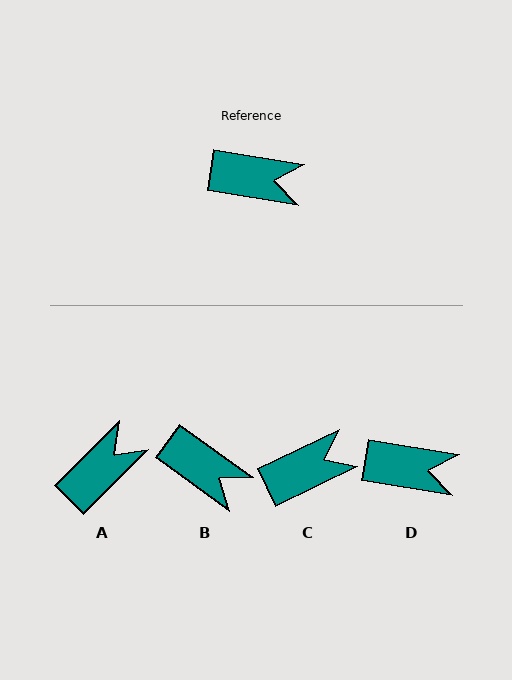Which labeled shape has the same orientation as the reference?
D.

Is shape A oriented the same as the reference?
No, it is off by about 54 degrees.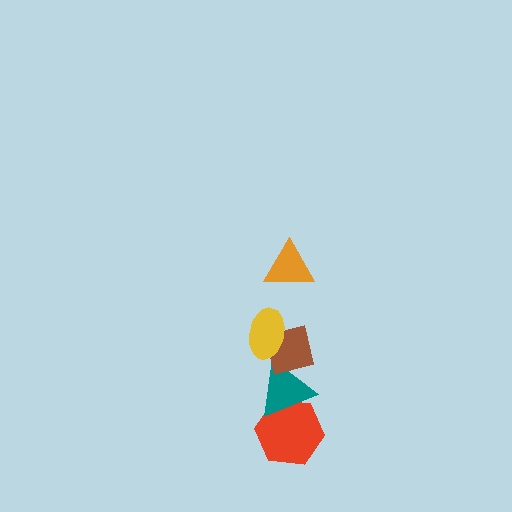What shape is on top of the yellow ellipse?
The orange triangle is on top of the yellow ellipse.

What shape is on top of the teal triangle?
The brown square is on top of the teal triangle.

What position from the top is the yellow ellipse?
The yellow ellipse is 2nd from the top.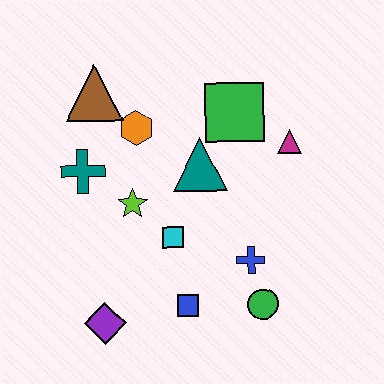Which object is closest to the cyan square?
The lime star is closest to the cyan square.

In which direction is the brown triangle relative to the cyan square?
The brown triangle is above the cyan square.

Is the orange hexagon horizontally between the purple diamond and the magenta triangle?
Yes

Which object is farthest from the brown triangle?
The green circle is farthest from the brown triangle.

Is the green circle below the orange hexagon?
Yes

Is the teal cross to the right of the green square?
No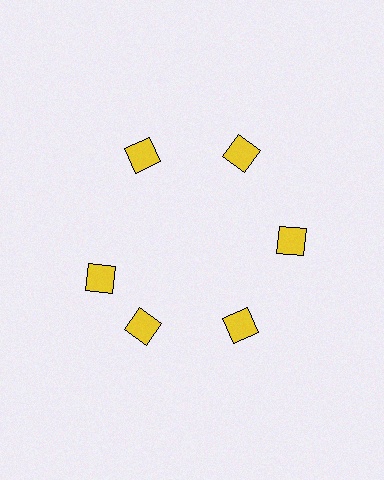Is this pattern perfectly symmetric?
No. The 6 yellow diamonds are arranged in a ring, but one element near the 9 o'clock position is rotated out of alignment along the ring, breaking the 6-fold rotational symmetry.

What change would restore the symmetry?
The symmetry would be restored by rotating it back into even spacing with its neighbors so that all 6 diamonds sit at equal angles and equal distance from the center.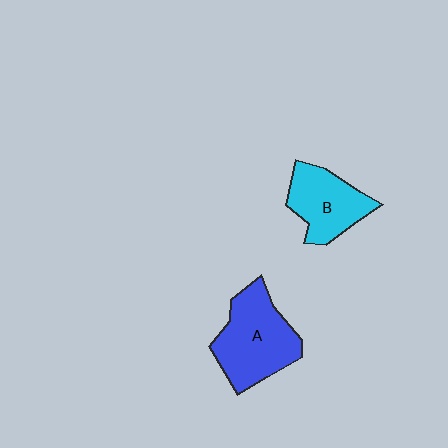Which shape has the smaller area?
Shape B (cyan).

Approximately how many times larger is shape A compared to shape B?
Approximately 1.4 times.